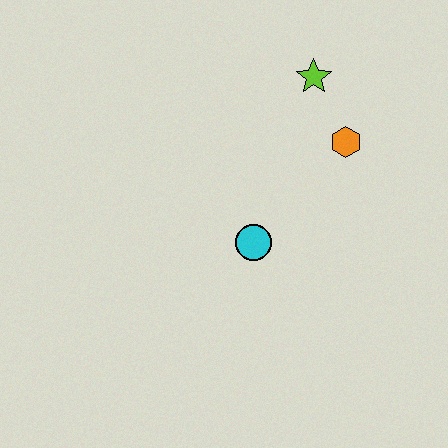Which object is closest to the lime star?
The orange hexagon is closest to the lime star.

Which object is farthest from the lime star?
The cyan circle is farthest from the lime star.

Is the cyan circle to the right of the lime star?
No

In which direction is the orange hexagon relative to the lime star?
The orange hexagon is below the lime star.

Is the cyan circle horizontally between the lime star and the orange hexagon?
No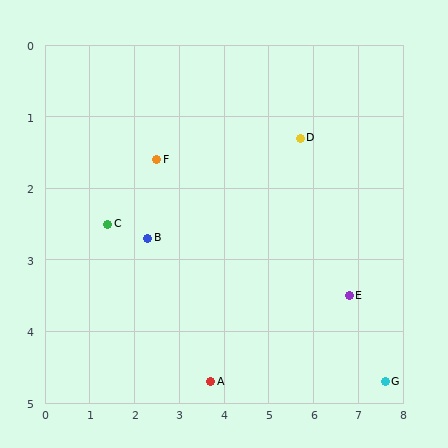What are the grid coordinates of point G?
Point G is at approximately (7.6, 4.7).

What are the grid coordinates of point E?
Point E is at approximately (6.8, 3.5).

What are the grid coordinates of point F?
Point F is at approximately (2.5, 1.6).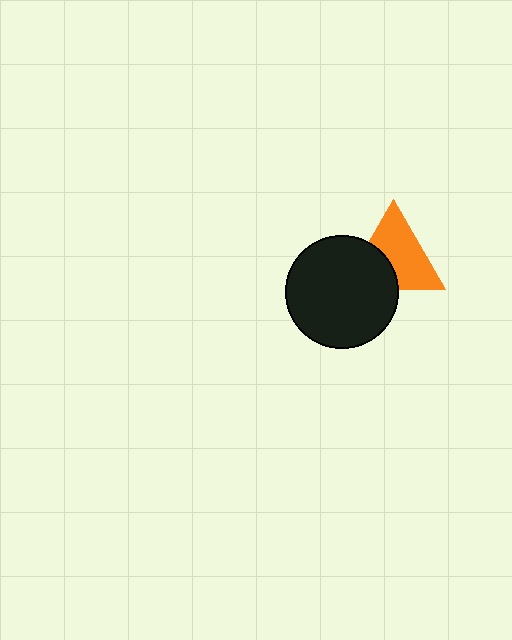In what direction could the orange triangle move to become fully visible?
The orange triangle could move toward the upper-right. That would shift it out from behind the black circle entirely.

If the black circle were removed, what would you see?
You would see the complete orange triangle.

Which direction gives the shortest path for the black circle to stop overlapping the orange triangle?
Moving toward the lower-left gives the shortest separation.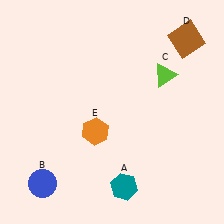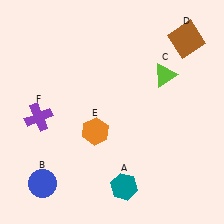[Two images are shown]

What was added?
A purple cross (F) was added in Image 2.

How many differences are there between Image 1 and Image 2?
There is 1 difference between the two images.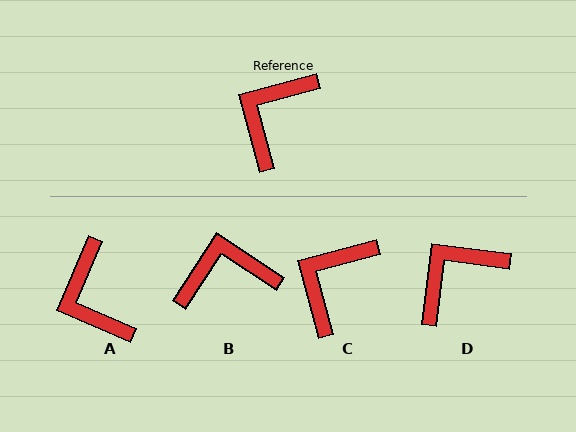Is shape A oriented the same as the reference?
No, it is off by about 52 degrees.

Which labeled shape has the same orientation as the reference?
C.